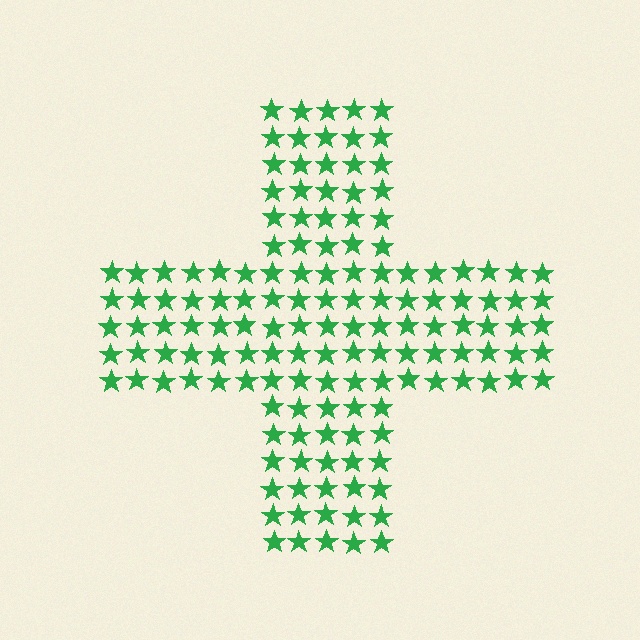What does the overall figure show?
The overall figure shows a cross.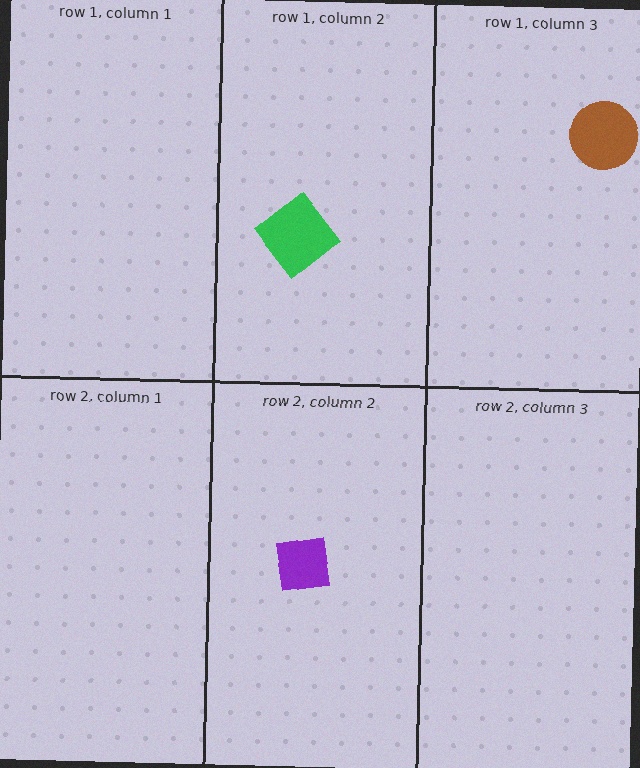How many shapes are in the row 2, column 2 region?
1.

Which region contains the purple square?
The row 2, column 2 region.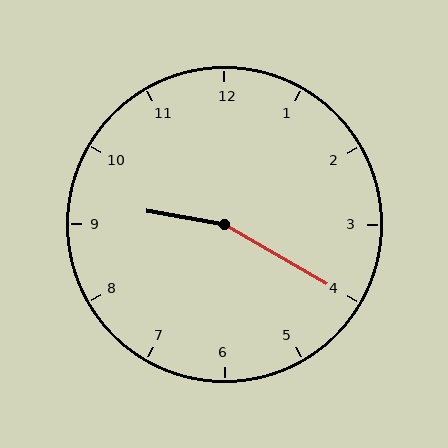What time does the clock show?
9:20.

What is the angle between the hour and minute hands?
Approximately 160 degrees.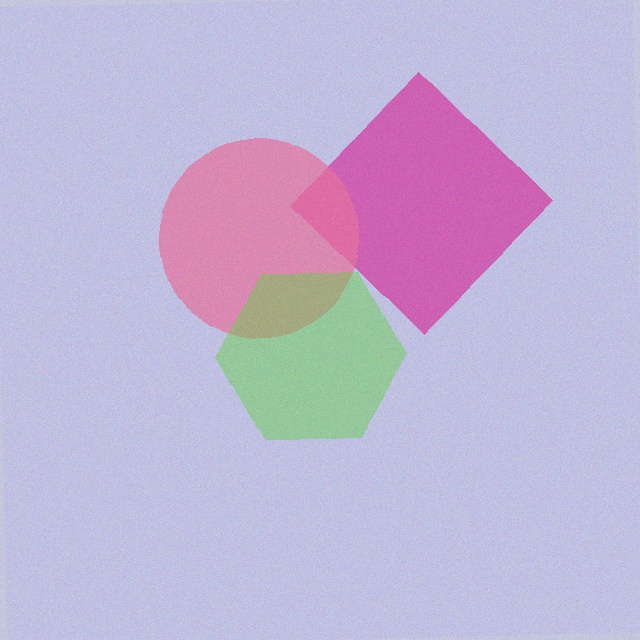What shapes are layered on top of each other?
The layered shapes are: a magenta diamond, a pink circle, a lime hexagon.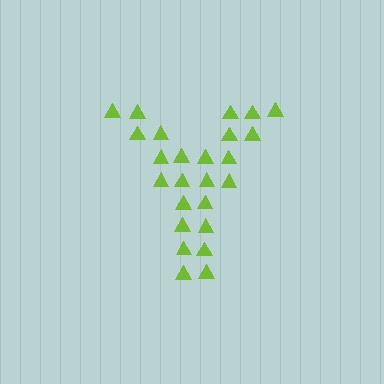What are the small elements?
The small elements are triangles.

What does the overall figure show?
The overall figure shows the letter Y.